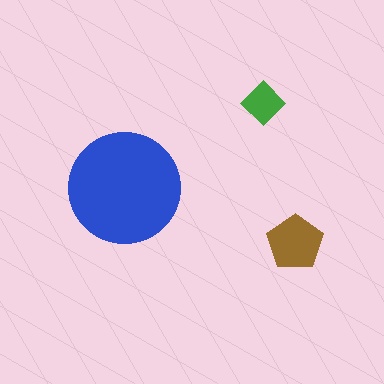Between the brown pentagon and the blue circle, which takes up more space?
The blue circle.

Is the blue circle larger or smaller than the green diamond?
Larger.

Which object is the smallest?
The green diamond.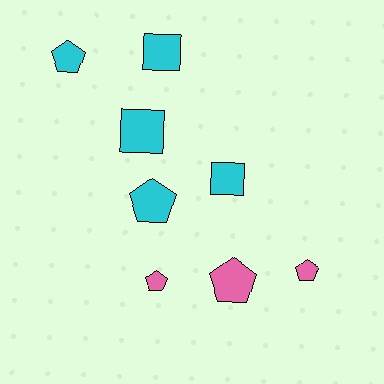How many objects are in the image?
There are 8 objects.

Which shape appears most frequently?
Pentagon, with 5 objects.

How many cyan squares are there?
There are 3 cyan squares.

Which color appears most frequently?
Cyan, with 5 objects.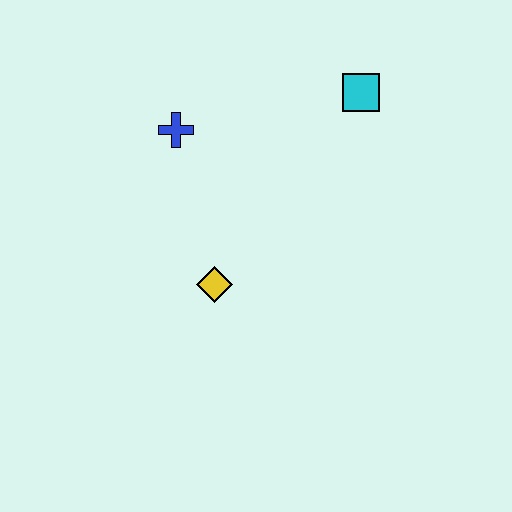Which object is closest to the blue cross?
The yellow diamond is closest to the blue cross.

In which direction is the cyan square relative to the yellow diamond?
The cyan square is above the yellow diamond.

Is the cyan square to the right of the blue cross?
Yes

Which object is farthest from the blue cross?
The cyan square is farthest from the blue cross.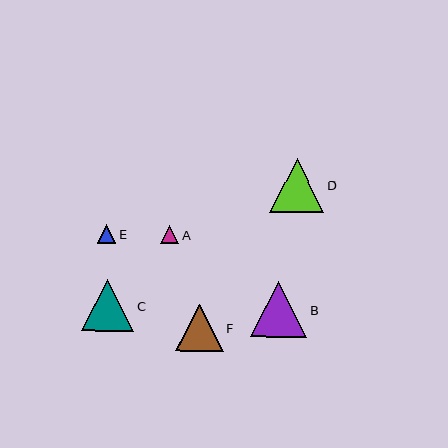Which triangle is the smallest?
Triangle A is the smallest with a size of approximately 18 pixels.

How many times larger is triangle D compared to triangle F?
Triangle D is approximately 1.1 times the size of triangle F.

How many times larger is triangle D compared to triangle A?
Triangle D is approximately 3.0 times the size of triangle A.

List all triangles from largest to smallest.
From largest to smallest: B, D, C, F, E, A.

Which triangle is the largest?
Triangle B is the largest with a size of approximately 56 pixels.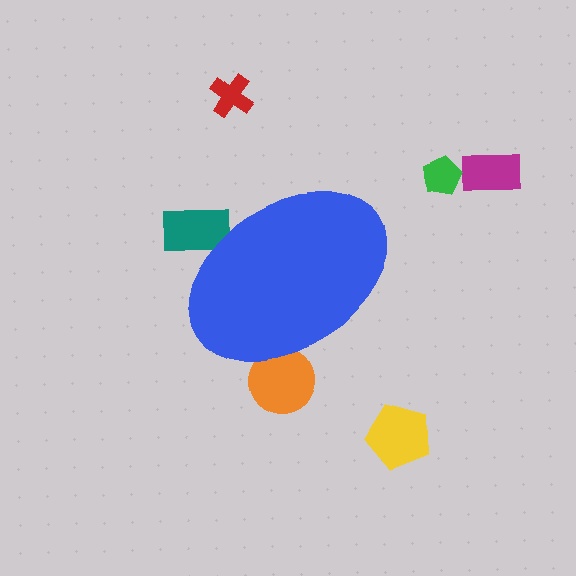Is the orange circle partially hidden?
Yes, the orange circle is partially hidden behind the blue ellipse.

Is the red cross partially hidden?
No, the red cross is fully visible.